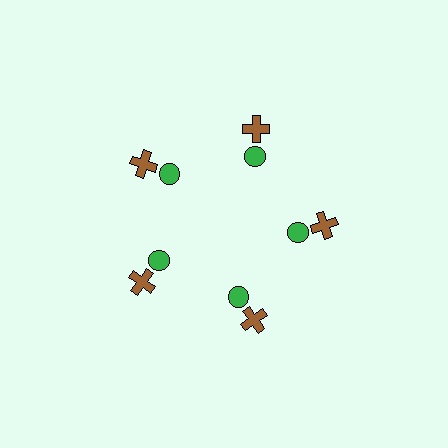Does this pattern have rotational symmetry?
Yes, this pattern has 5-fold rotational symmetry. It looks the same after rotating 72 degrees around the center.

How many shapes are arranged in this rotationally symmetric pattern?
There are 10 shapes, arranged in 5 groups of 2.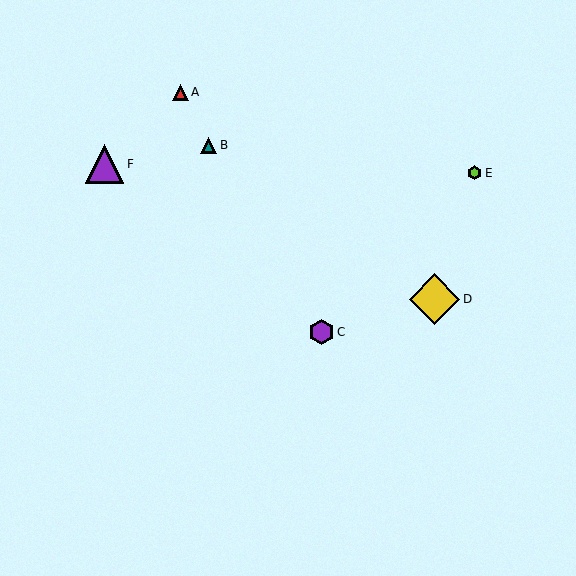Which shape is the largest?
The yellow diamond (labeled D) is the largest.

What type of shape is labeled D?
Shape D is a yellow diamond.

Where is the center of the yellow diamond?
The center of the yellow diamond is at (435, 299).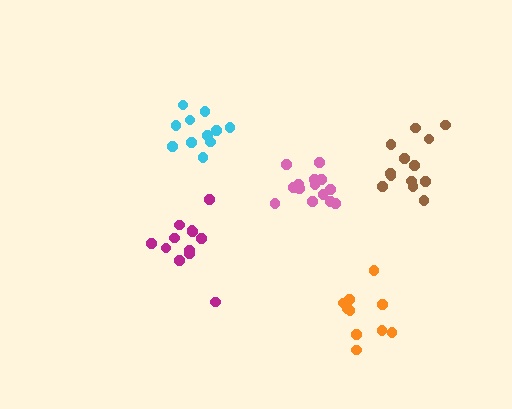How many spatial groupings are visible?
There are 5 spatial groupings.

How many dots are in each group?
Group 1: 11 dots, Group 2: 12 dots, Group 3: 10 dots, Group 4: 15 dots, Group 5: 13 dots (61 total).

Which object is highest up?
The cyan cluster is topmost.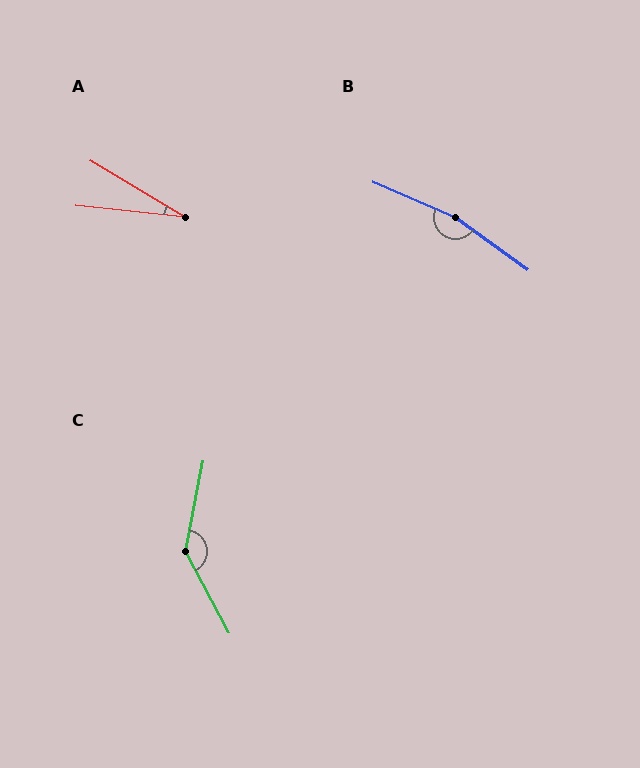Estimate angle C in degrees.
Approximately 141 degrees.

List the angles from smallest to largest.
A (25°), C (141°), B (167°).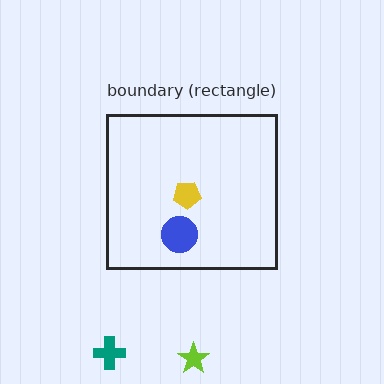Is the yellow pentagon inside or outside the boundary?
Inside.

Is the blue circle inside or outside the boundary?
Inside.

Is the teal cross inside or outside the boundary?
Outside.